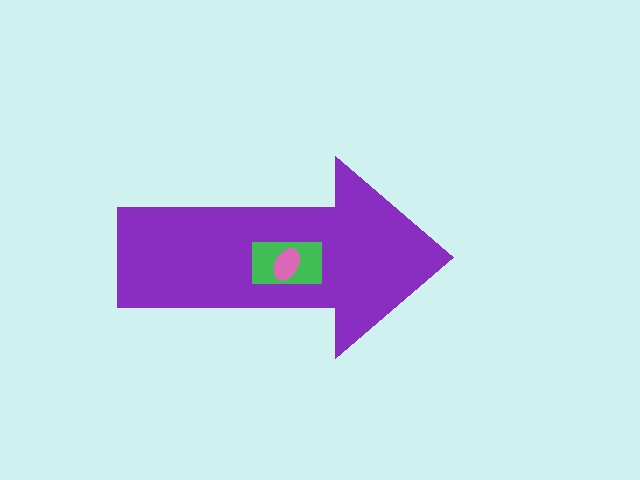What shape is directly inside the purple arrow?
The green rectangle.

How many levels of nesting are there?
3.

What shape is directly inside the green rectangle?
The pink ellipse.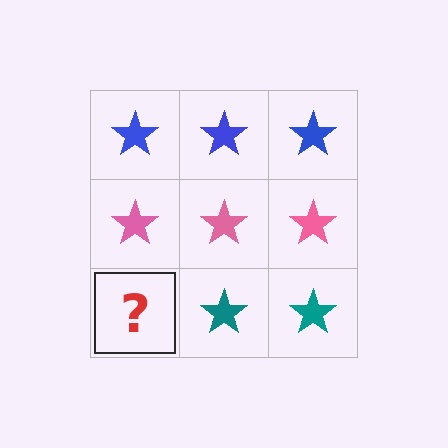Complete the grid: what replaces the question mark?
The question mark should be replaced with a teal star.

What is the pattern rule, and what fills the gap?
The rule is that each row has a consistent color. The gap should be filled with a teal star.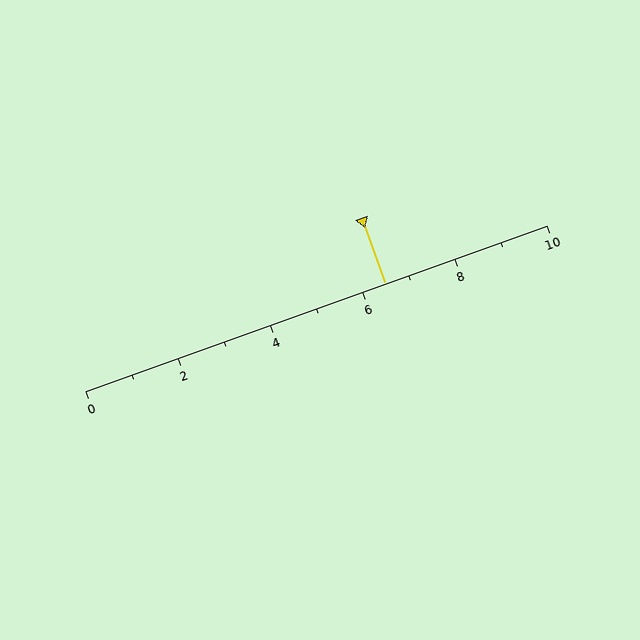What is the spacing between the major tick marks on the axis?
The major ticks are spaced 2 apart.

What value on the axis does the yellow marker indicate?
The marker indicates approximately 6.5.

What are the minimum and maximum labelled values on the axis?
The axis runs from 0 to 10.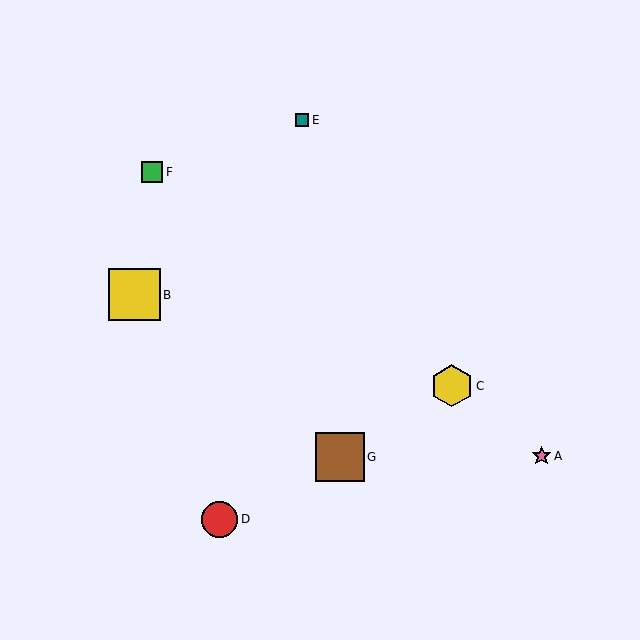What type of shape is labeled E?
Shape E is a teal square.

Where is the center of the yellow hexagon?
The center of the yellow hexagon is at (452, 386).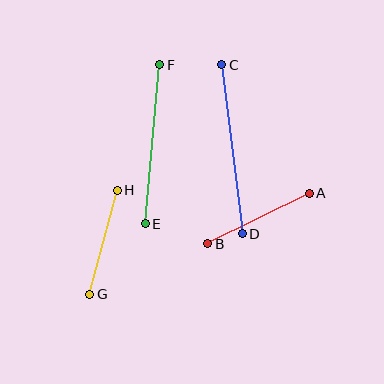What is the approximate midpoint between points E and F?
The midpoint is at approximately (152, 144) pixels.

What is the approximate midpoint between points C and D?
The midpoint is at approximately (232, 149) pixels.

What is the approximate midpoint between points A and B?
The midpoint is at approximately (258, 219) pixels.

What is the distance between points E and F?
The distance is approximately 160 pixels.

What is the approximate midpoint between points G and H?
The midpoint is at approximately (103, 242) pixels.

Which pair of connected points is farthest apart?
Points C and D are farthest apart.